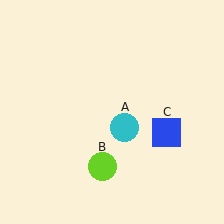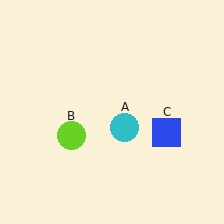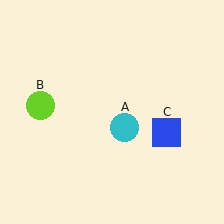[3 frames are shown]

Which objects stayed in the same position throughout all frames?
Cyan circle (object A) and blue square (object C) remained stationary.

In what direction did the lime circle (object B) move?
The lime circle (object B) moved up and to the left.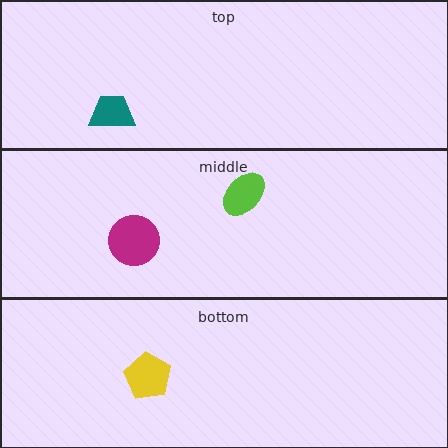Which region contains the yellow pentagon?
The bottom region.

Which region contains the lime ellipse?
The middle region.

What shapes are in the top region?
The teal trapezoid.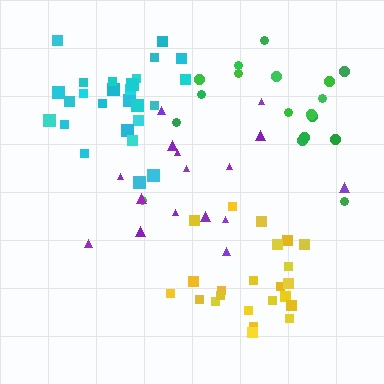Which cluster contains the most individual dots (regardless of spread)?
Cyan (26).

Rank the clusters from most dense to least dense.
yellow, cyan, green, purple.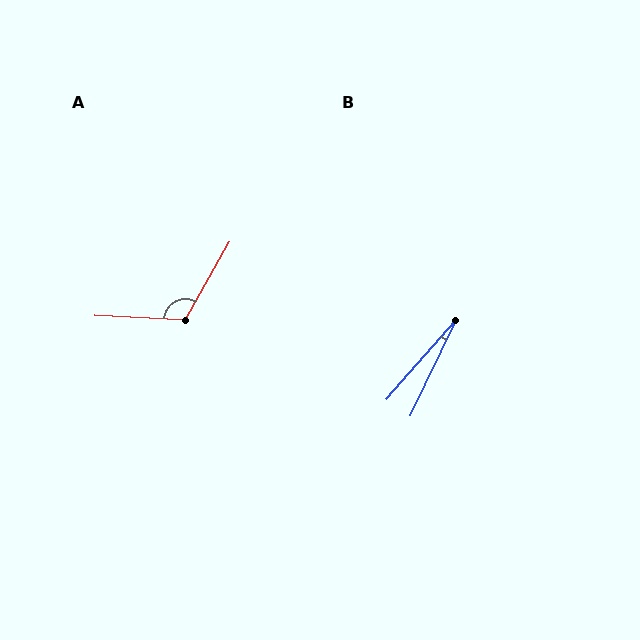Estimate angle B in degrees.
Approximately 15 degrees.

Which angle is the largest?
A, at approximately 117 degrees.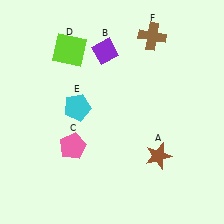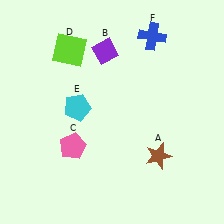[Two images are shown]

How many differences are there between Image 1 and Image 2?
There is 1 difference between the two images.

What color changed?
The cross (F) changed from brown in Image 1 to blue in Image 2.